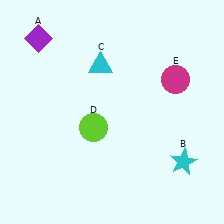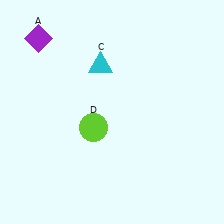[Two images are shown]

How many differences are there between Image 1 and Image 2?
There are 2 differences between the two images.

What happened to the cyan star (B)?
The cyan star (B) was removed in Image 2. It was in the bottom-right area of Image 1.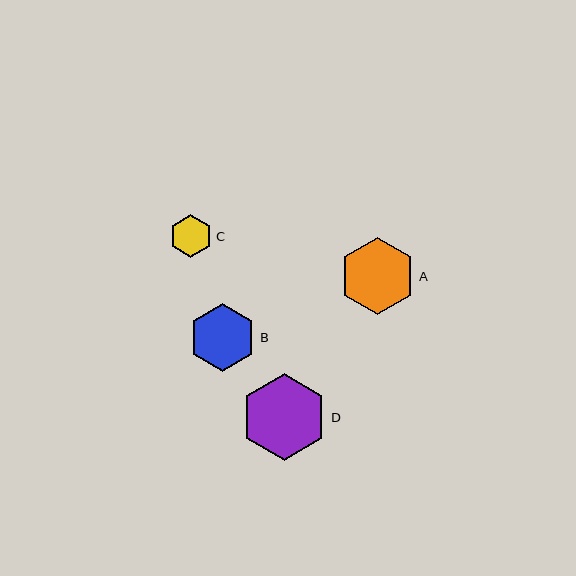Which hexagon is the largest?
Hexagon D is the largest with a size of approximately 88 pixels.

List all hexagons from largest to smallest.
From largest to smallest: D, A, B, C.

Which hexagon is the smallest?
Hexagon C is the smallest with a size of approximately 43 pixels.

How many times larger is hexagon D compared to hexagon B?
Hexagon D is approximately 1.3 times the size of hexagon B.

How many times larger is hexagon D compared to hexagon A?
Hexagon D is approximately 1.1 times the size of hexagon A.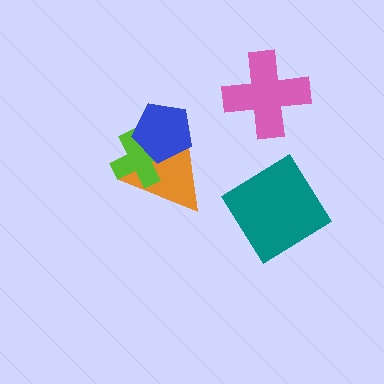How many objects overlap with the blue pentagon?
2 objects overlap with the blue pentagon.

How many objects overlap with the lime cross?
2 objects overlap with the lime cross.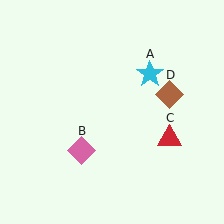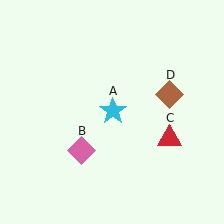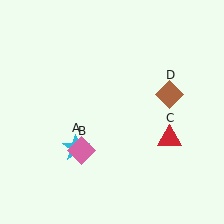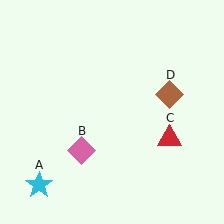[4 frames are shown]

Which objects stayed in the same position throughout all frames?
Pink diamond (object B) and red triangle (object C) and brown diamond (object D) remained stationary.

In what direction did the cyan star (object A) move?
The cyan star (object A) moved down and to the left.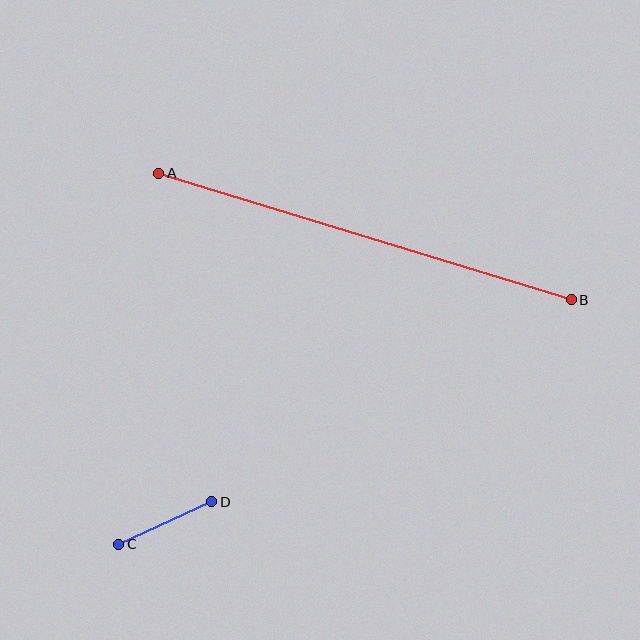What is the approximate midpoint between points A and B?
The midpoint is at approximately (365, 237) pixels.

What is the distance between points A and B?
The distance is approximately 432 pixels.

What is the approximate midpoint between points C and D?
The midpoint is at approximately (165, 523) pixels.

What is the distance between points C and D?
The distance is approximately 102 pixels.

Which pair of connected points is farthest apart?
Points A and B are farthest apart.